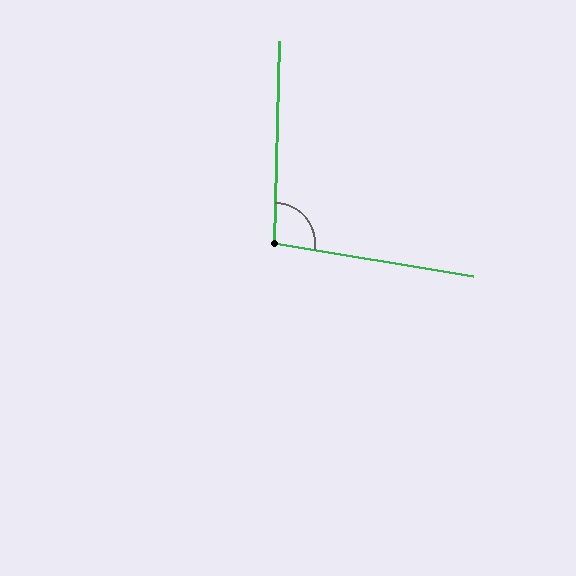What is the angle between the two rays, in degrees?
Approximately 98 degrees.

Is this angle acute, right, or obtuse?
It is obtuse.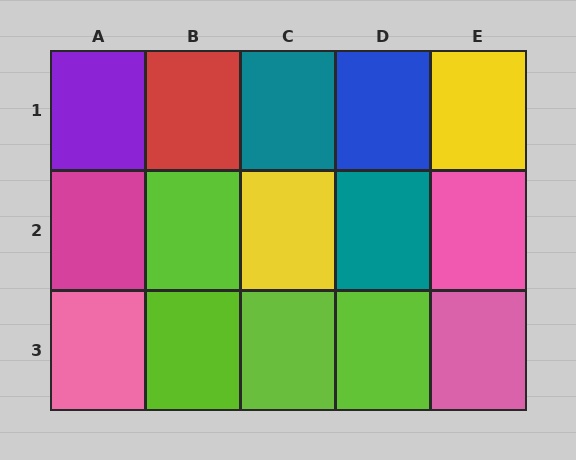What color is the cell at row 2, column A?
Magenta.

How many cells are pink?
3 cells are pink.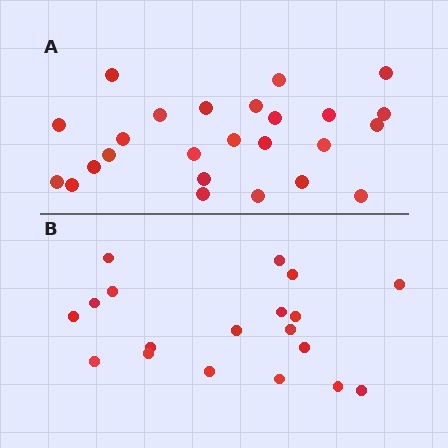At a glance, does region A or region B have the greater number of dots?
Region A (the top region) has more dots.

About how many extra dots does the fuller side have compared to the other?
Region A has about 6 more dots than region B.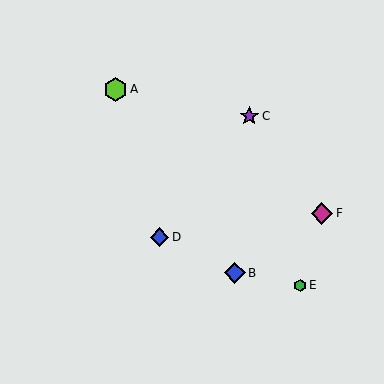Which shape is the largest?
The lime hexagon (labeled A) is the largest.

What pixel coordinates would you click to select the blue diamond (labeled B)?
Click at (235, 273) to select the blue diamond B.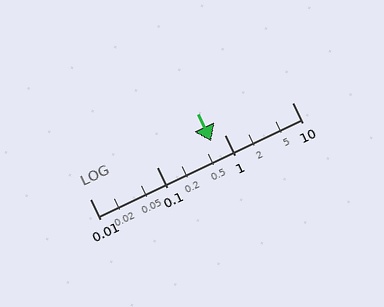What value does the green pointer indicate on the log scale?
The pointer indicates approximately 0.63.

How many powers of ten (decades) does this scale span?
The scale spans 3 decades, from 0.01 to 10.